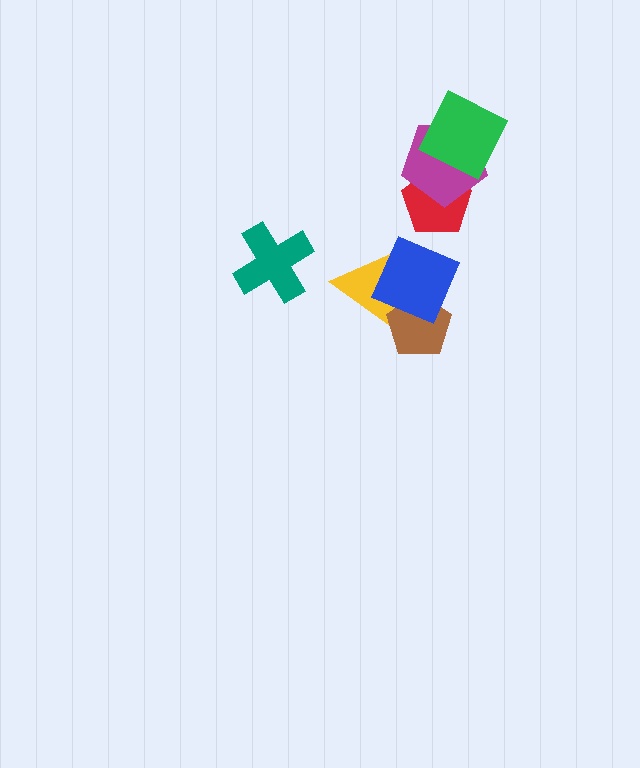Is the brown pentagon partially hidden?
Yes, it is partially covered by another shape.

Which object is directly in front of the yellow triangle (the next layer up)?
The brown pentagon is directly in front of the yellow triangle.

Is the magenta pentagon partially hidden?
Yes, it is partially covered by another shape.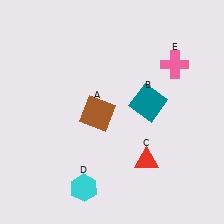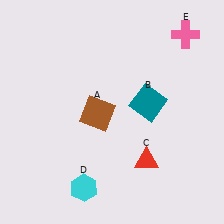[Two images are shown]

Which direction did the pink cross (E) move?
The pink cross (E) moved up.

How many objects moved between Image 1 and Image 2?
1 object moved between the two images.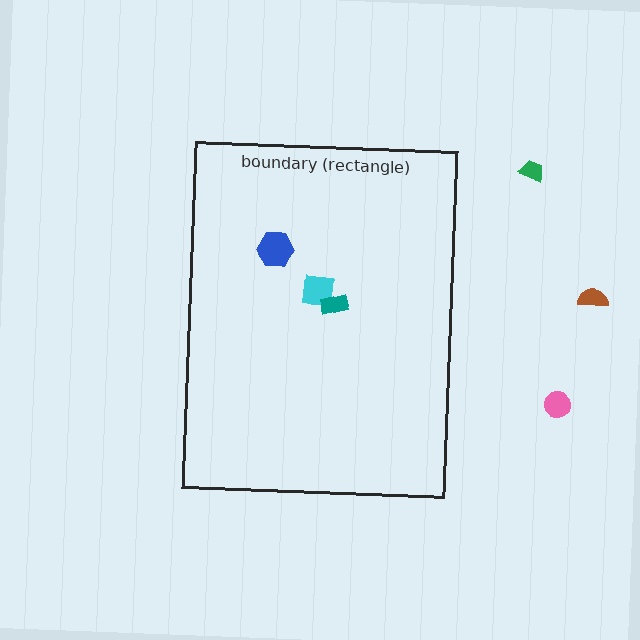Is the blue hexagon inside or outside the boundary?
Inside.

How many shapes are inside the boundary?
3 inside, 3 outside.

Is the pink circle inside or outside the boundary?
Outside.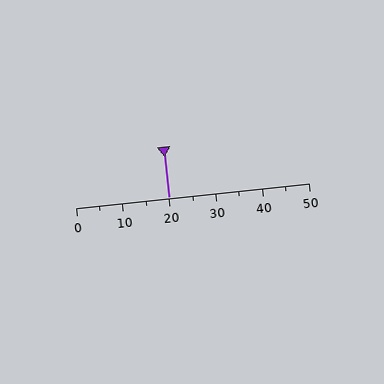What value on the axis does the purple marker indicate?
The marker indicates approximately 20.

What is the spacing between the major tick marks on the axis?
The major ticks are spaced 10 apart.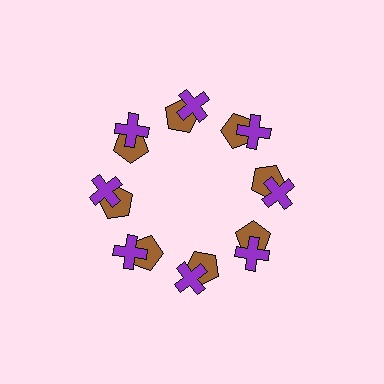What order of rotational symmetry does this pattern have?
This pattern has 8-fold rotational symmetry.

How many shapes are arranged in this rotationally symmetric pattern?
There are 16 shapes, arranged in 8 groups of 2.